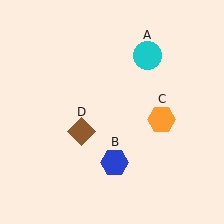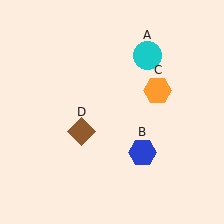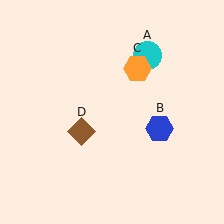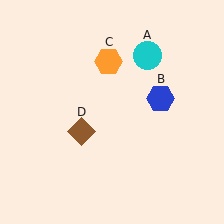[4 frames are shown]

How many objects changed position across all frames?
2 objects changed position: blue hexagon (object B), orange hexagon (object C).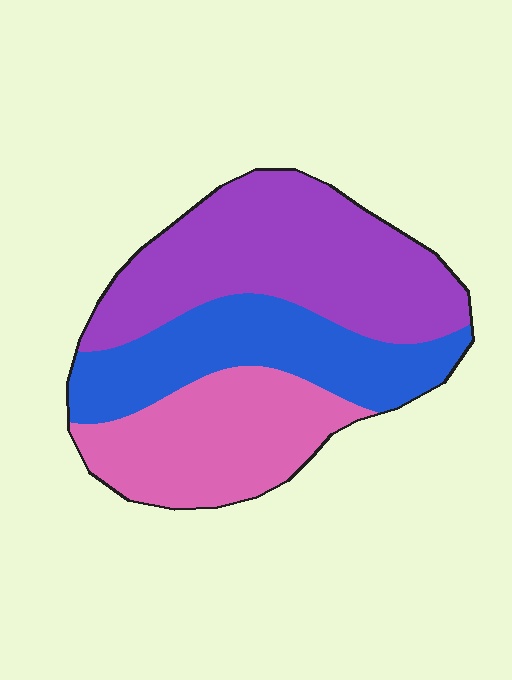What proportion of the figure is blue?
Blue takes up about one quarter (1/4) of the figure.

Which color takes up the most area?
Purple, at roughly 45%.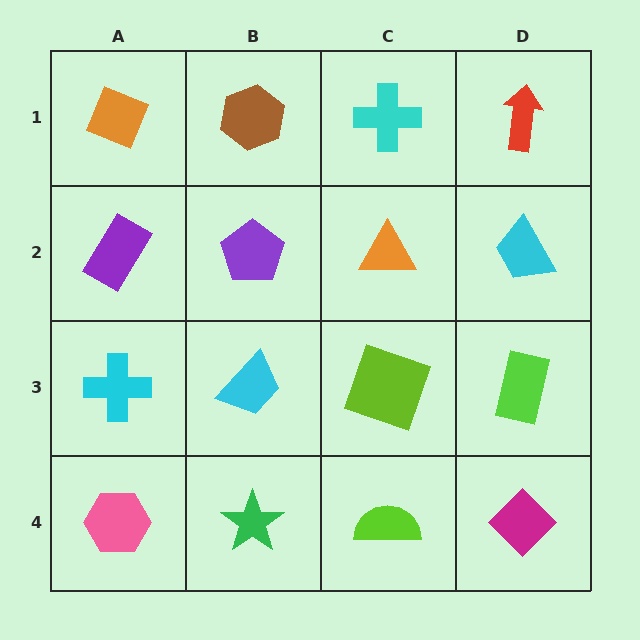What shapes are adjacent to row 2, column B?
A brown hexagon (row 1, column B), a cyan trapezoid (row 3, column B), a purple rectangle (row 2, column A), an orange triangle (row 2, column C).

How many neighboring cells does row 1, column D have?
2.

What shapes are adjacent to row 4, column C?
A lime square (row 3, column C), a green star (row 4, column B), a magenta diamond (row 4, column D).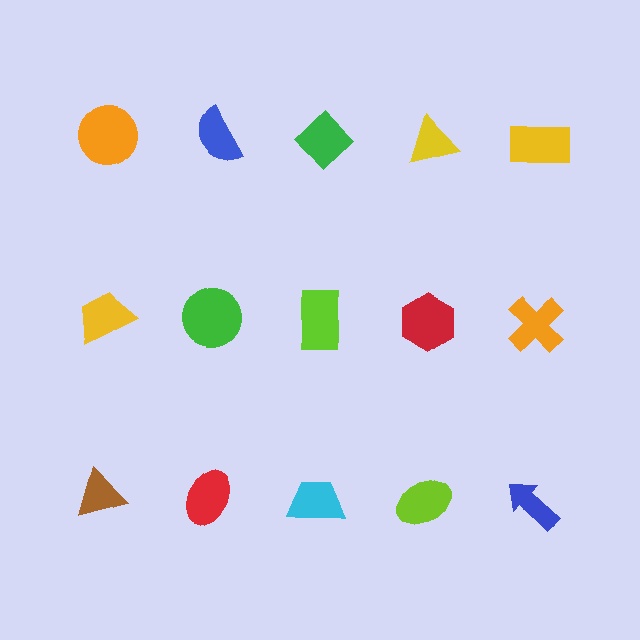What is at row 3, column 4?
A lime ellipse.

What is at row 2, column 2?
A green circle.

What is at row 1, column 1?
An orange circle.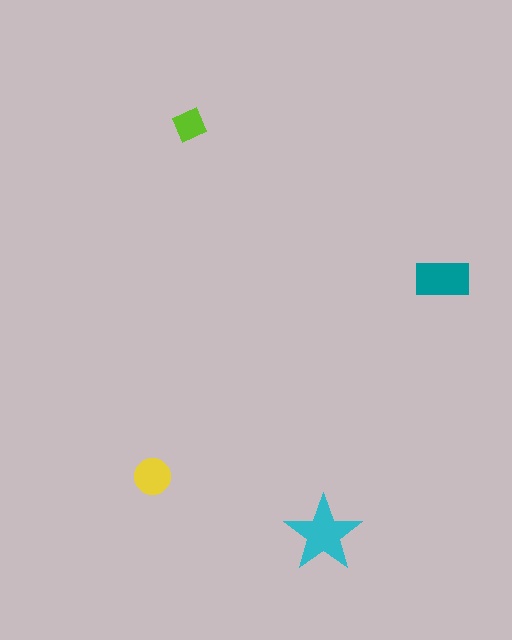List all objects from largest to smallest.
The cyan star, the teal rectangle, the yellow circle, the lime diamond.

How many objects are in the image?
There are 4 objects in the image.